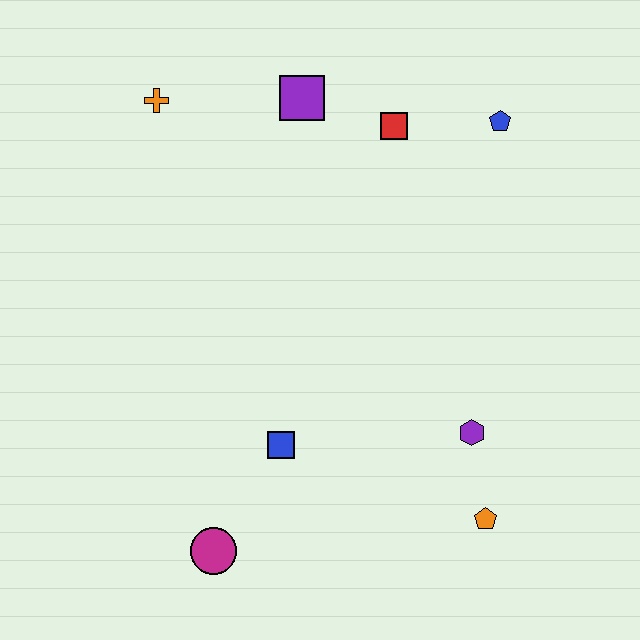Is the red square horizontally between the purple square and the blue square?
No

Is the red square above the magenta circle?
Yes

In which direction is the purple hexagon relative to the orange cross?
The purple hexagon is below the orange cross.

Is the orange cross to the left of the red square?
Yes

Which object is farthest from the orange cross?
The orange pentagon is farthest from the orange cross.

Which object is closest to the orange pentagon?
The purple hexagon is closest to the orange pentagon.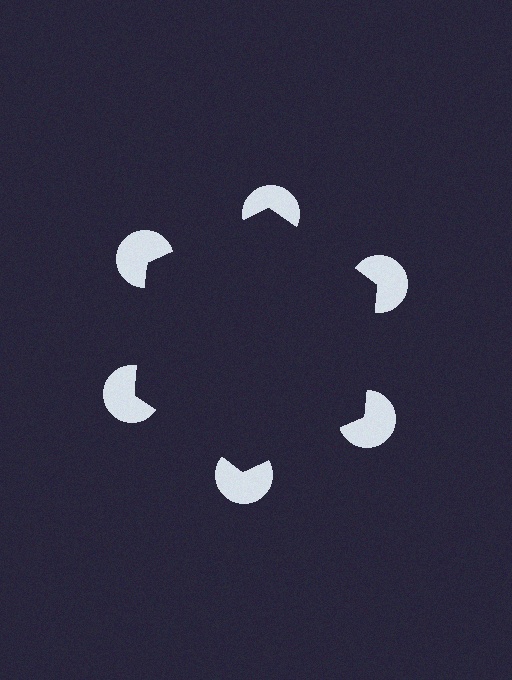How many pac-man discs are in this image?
There are 6 — one at each vertex of the illusory hexagon.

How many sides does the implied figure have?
6 sides.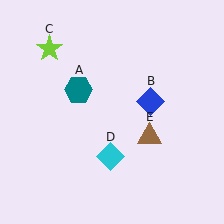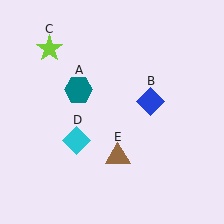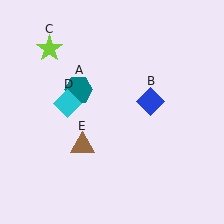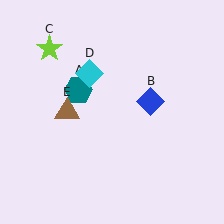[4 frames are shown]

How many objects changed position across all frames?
2 objects changed position: cyan diamond (object D), brown triangle (object E).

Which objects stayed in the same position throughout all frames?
Teal hexagon (object A) and blue diamond (object B) and lime star (object C) remained stationary.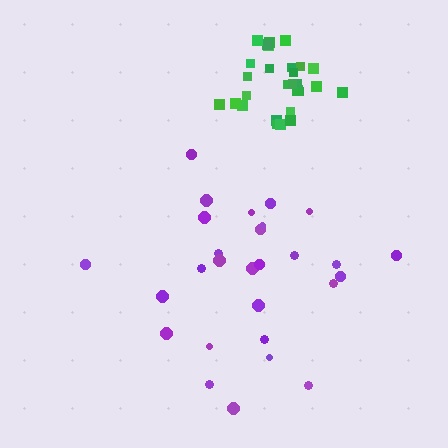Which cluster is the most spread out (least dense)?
Purple.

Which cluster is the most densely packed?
Green.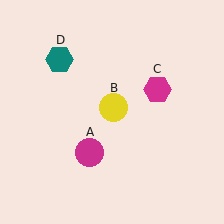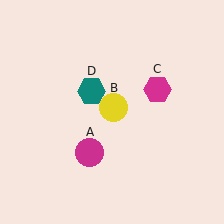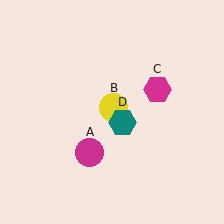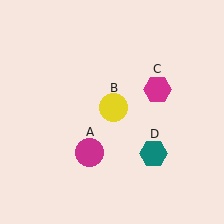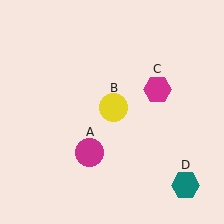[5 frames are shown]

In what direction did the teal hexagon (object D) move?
The teal hexagon (object D) moved down and to the right.